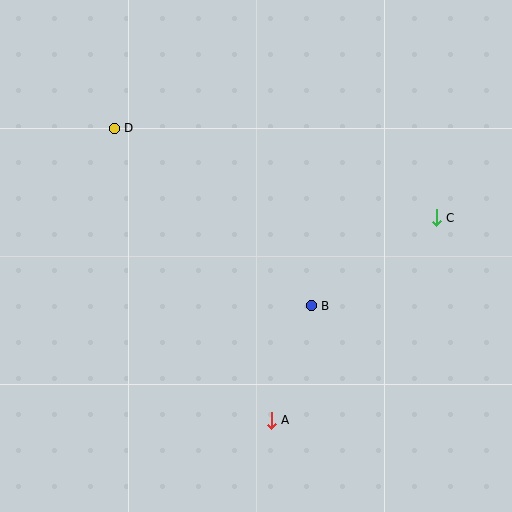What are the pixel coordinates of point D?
Point D is at (114, 128).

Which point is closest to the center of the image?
Point B at (311, 306) is closest to the center.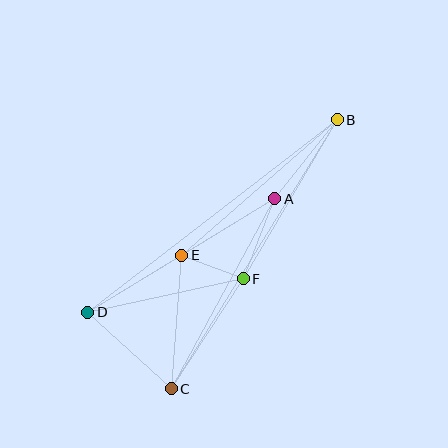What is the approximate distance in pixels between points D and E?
The distance between D and E is approximately 110 pixels.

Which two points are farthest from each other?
Points B and C are farthest from each other.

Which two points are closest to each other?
Points E and F are closest to each other.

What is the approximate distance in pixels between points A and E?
The distance between A and E is approximately 109 pixels.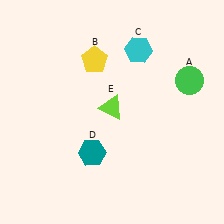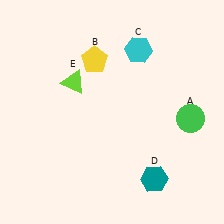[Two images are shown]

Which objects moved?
The objects that moved are: the green circle (A), the teal hexagon (D), the lime triangle (E).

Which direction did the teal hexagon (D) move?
The teal hexagon (D) moved right.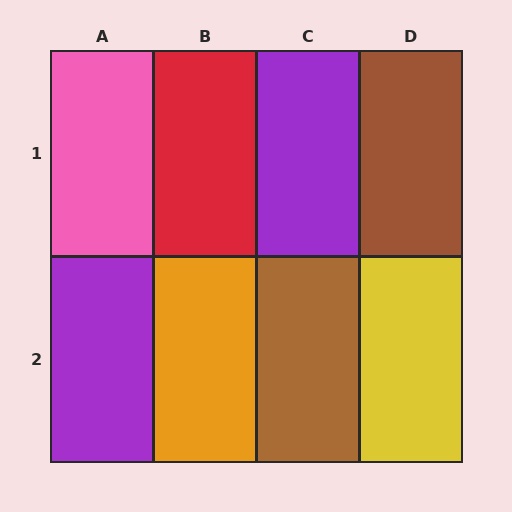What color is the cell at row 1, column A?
Pink.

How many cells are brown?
2 cells are brown.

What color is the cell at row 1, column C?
Purple.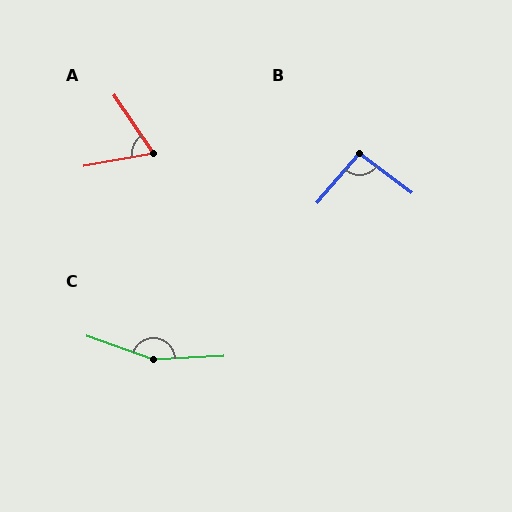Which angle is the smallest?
A, at approximately 66 degrees.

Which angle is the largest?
C, at approximately 158 degrees.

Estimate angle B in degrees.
Approximately 93 degrees.